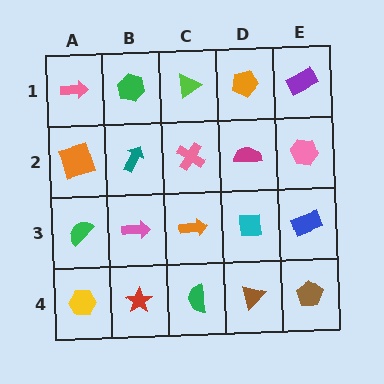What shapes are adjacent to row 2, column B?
A green hexagon (row 1, column B), a pink arrow (row 3, column B), an orange square (row 2, column A), a pink cross (row 2, column C).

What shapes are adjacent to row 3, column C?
A pink cross (row 2, column C), a green semicircle (row 4, column C), a pink arrow (row 3, column B), a cyan square (row 3, column D).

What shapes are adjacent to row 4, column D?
A cyan square (row 3, column D), a green semicircle (row 4, column C), a brown pentagon (row 4, column E).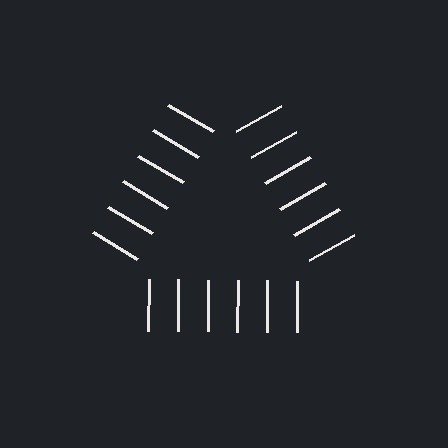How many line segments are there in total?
18 — 6 along each of the 3 edges.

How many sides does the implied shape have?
3 sides — the line-ends trace a triangle.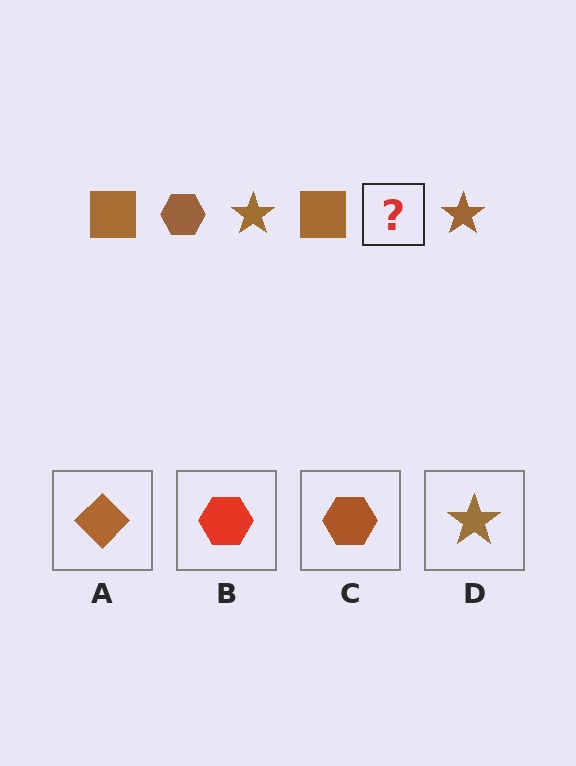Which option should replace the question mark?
Option C.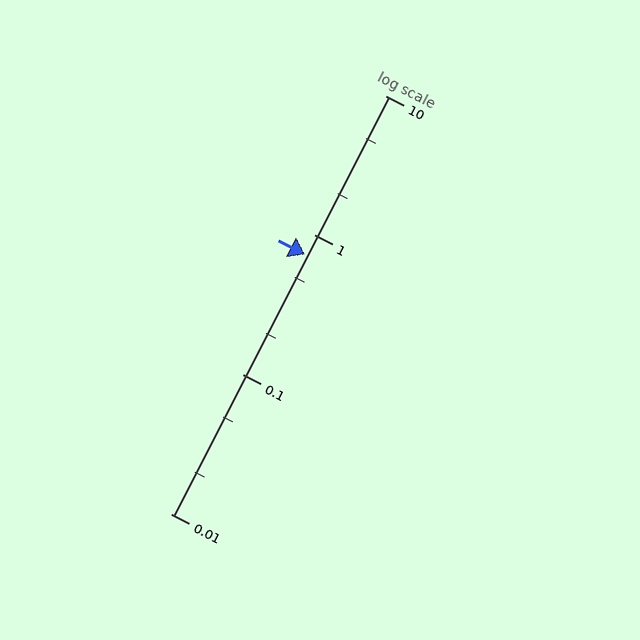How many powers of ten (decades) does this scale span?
The scale spans 3 decades, from 0.01 to 10.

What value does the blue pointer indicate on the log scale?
The pointer indicates approximately 0.73.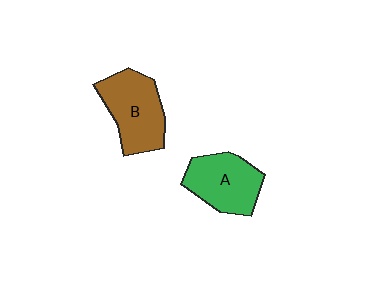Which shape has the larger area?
Shape B (brown).